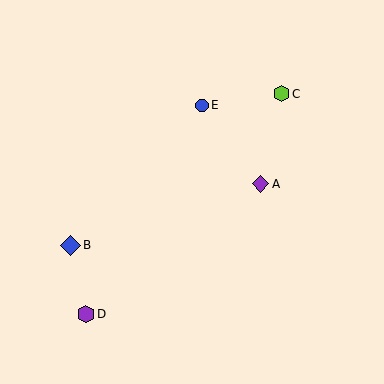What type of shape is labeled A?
Shape A is a purple diamond.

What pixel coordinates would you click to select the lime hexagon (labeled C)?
Click at (281, 94) to select the lime hexagon C.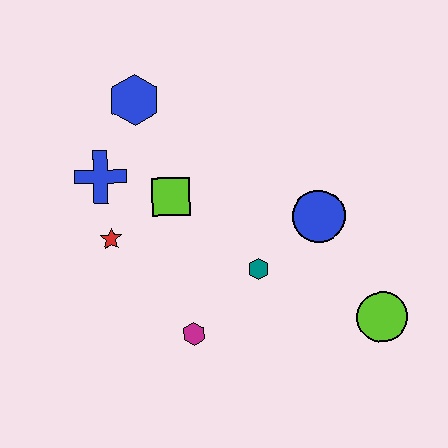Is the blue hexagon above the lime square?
Yes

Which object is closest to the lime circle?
The blue circle is closest to the lime circle.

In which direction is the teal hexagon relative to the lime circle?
The teal hexagon is to the left of the lime circle.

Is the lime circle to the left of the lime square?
No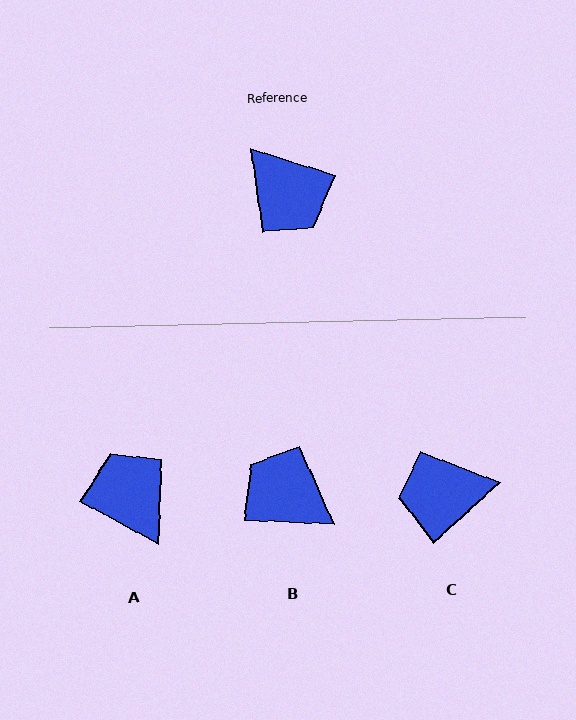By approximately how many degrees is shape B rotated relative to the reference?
Approximately 164 degrees clockwise.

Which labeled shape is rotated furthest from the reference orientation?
A, about 169 degrees away.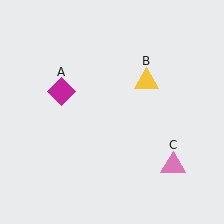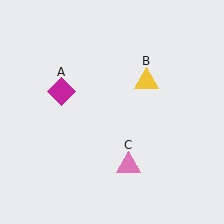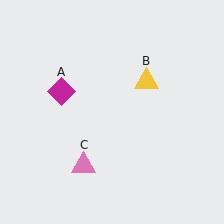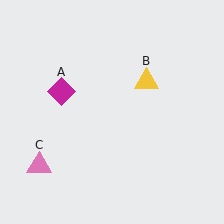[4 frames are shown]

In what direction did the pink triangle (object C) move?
The pink triangle (object C) moved left.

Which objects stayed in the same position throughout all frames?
Magenta diamond (object A) and yellow triangle (object B) remained stationary.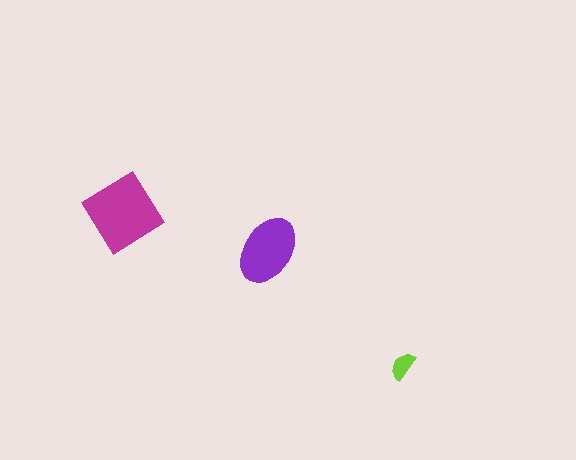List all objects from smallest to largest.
The lime semicircle, the purple ellipse, the magenta diamond.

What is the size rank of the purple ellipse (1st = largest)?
2nd.